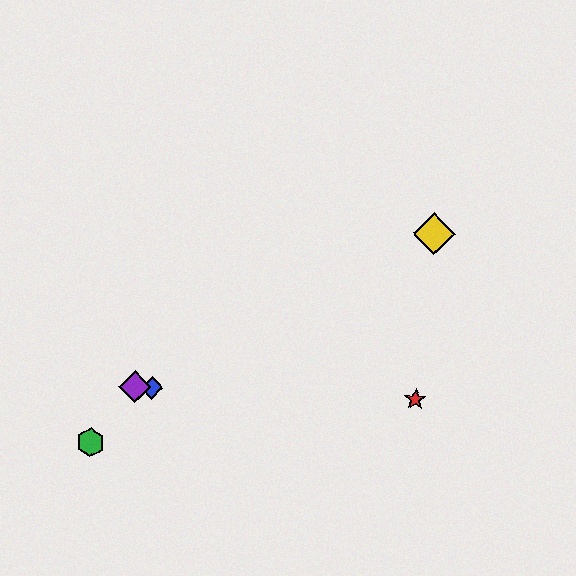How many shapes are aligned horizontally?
3 shapes (the red star, the blue diamond, the purple diamond) are aligned horizontally.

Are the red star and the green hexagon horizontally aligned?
No, the red star is at y≈399 and the green hexagon is at y≈442.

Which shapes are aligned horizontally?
The red star, the blue diamond, the purple diamond are aligned horizontally.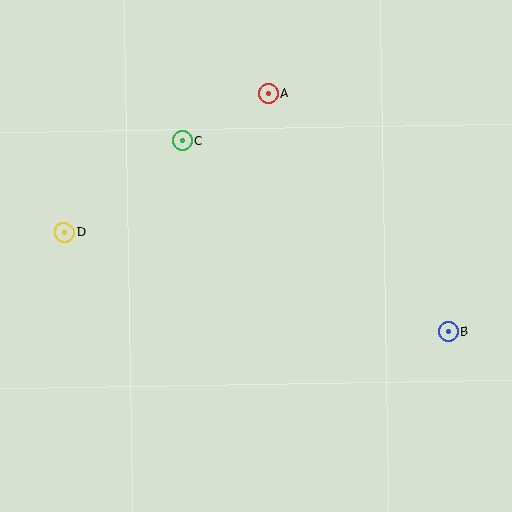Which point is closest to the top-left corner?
Point C is closest to the top-left corner.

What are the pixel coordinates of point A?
Point A is at (269, 93).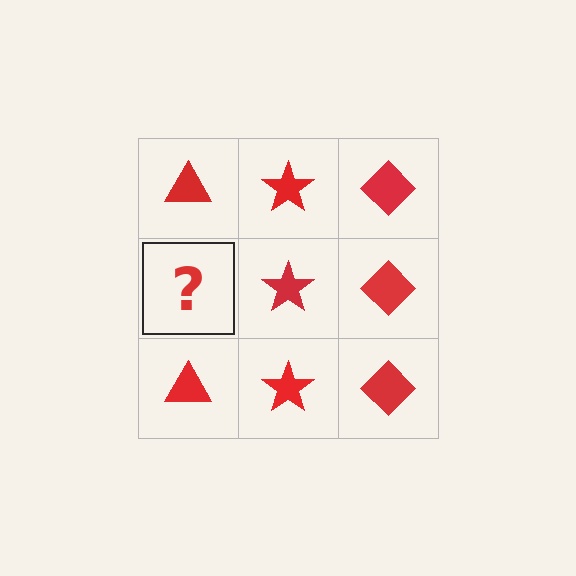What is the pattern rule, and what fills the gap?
The rule is that each column has a consistent shape. The gap should be filled with a red triangle.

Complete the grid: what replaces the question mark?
The question mark should be replaced with a red triangle.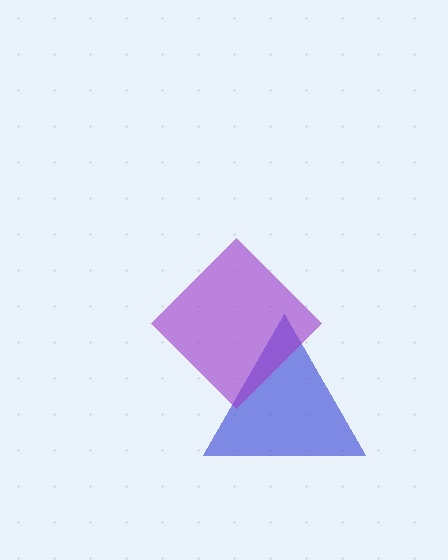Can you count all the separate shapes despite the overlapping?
Yes, there are 2 separate shapes.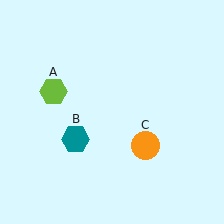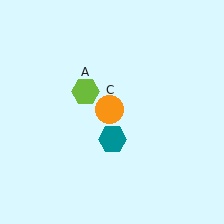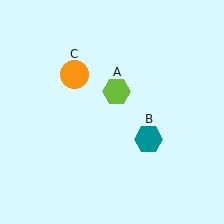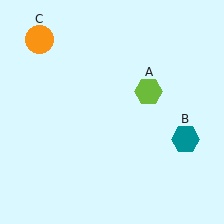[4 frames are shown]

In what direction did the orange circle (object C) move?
The orange circle (object C) moved up and to the left.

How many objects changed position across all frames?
3 objects changed position: lime hexagon (object A), teal hexagon (object B), orange circle (object C).